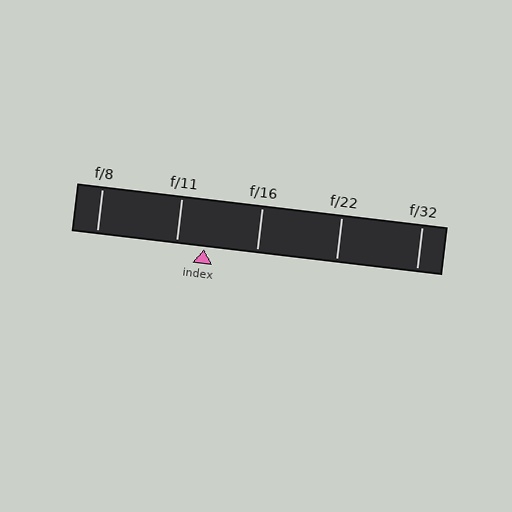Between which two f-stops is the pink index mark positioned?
The index mark is between f/11 and f/16.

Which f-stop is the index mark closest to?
The index mark is closest to f/11.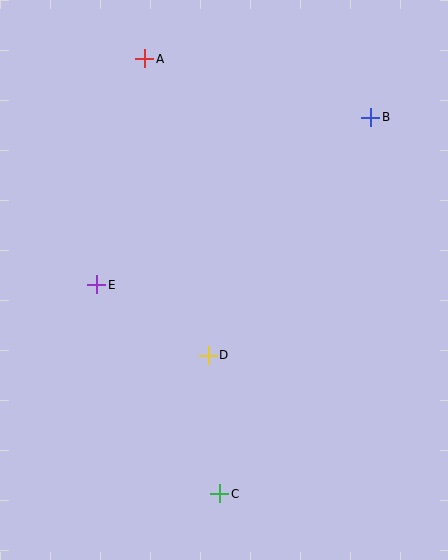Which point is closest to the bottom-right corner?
Point C is closest to the bottom-right corner.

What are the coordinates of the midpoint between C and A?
The midpoint between C and A is at (182, 276).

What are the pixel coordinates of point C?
Point C is at (220, 494).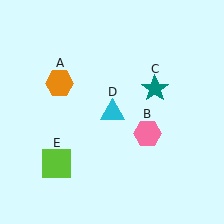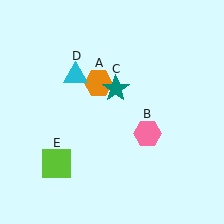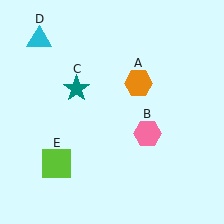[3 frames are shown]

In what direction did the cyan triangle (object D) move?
The cyan triangle (object D) moved up and to the left.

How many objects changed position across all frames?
3 objects changed position: orange hexagon (object A), teal star (object C), cyan triangle (object D).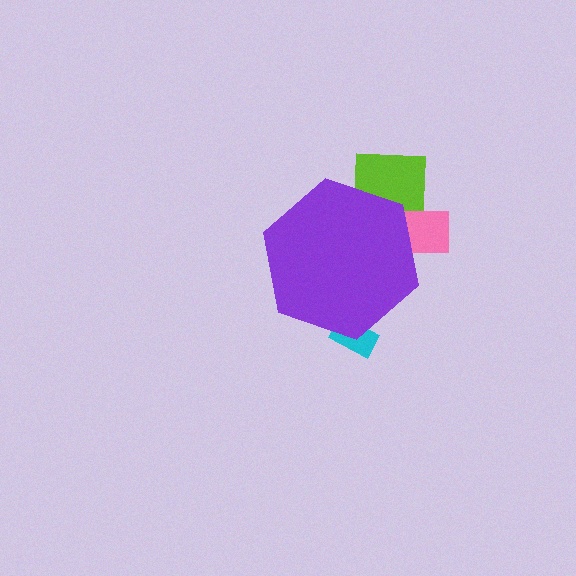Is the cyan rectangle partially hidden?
Yes, the cyan rectangle is partially hidden behind the purple hexagon.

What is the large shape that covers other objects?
A purple hexagon.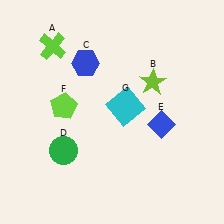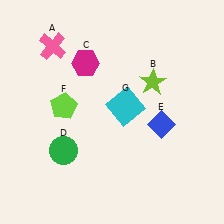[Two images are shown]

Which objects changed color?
A changed from lime to pink. C changed from blue to magenta.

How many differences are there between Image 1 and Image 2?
There are 2 differences between the two images.